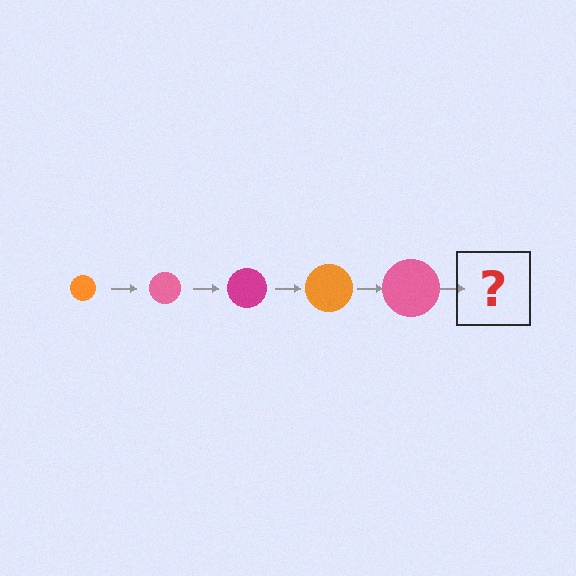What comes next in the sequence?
The next element should be a magenta circle, larger than the previous one.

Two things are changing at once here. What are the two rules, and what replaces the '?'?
The two rules are that the circle grows larger each step and the color cycles through orange, pink, and magenta. The '?' should be a magenta circle, larger than the previous one.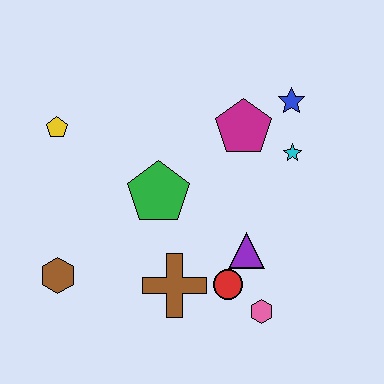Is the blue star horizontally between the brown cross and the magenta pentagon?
No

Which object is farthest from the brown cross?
The blue star is farthest from the brown cross.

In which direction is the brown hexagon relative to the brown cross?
The brown hexagon is to the left of the brown cross.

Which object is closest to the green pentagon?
The brown cross is closest to the green pentagon.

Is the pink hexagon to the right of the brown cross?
Yes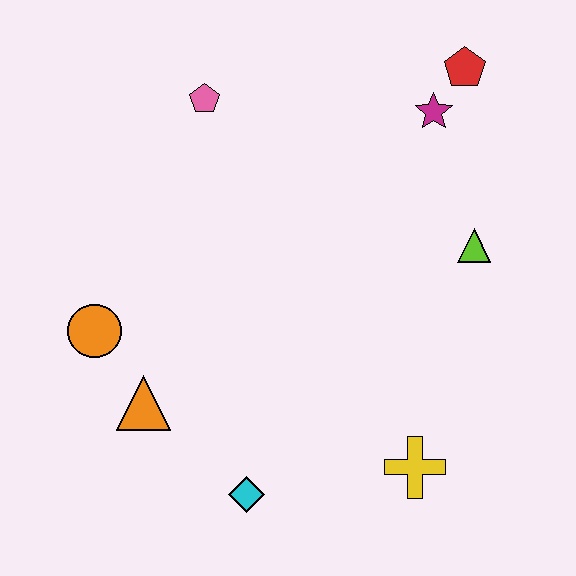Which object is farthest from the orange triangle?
The red pentagon is farthest from the orange triangle.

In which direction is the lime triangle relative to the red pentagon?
The lime triangle is below the red pentagon.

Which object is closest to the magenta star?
The red pentagon is closest to the magenta star.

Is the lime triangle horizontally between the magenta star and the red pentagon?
No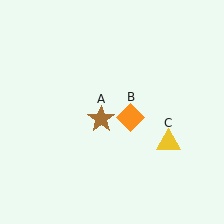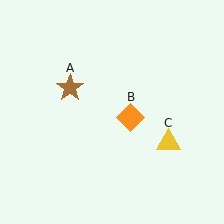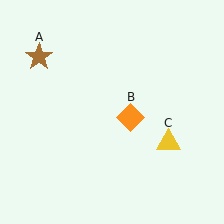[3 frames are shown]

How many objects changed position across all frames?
1 object changed position: brown star (object A).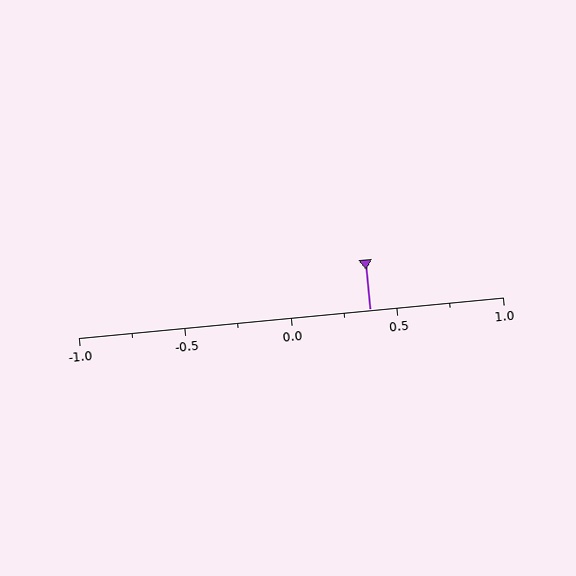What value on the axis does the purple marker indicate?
The marker indicates approximately 0.38.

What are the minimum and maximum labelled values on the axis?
The axis runs from -1.0 to 1.0.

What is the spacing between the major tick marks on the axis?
The major ticks are spaced 0.5 apart.